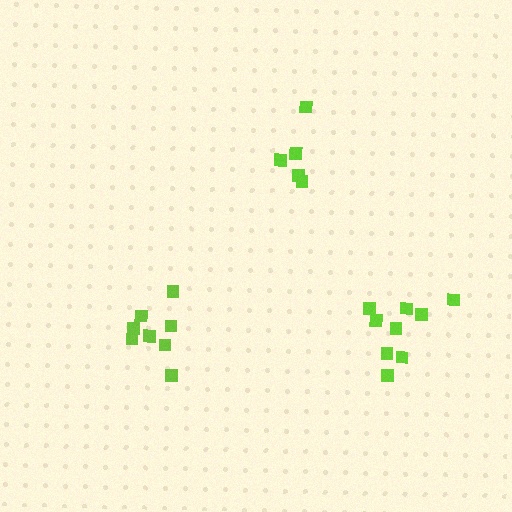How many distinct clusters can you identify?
There are 3 distinct clusters.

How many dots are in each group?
Group 1: 9 dots, Group 2: 5 dots, Group 3: 8 dots (22 total).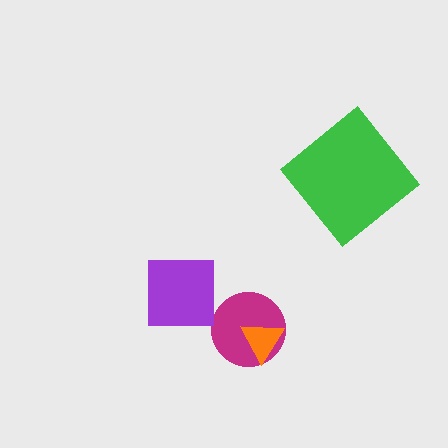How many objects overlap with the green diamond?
0 objects overlap with the green diamond.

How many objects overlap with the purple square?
0 objects overlap with the purple square.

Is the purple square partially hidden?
No, no other shape covers it.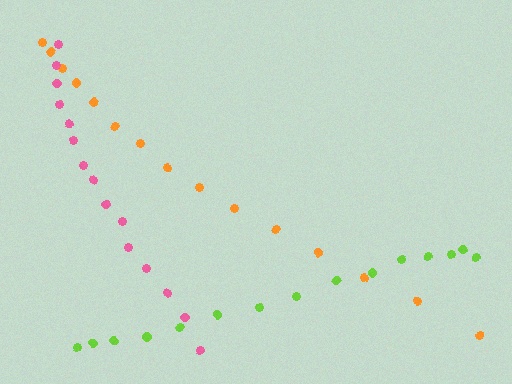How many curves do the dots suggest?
There are 3 distinct paths.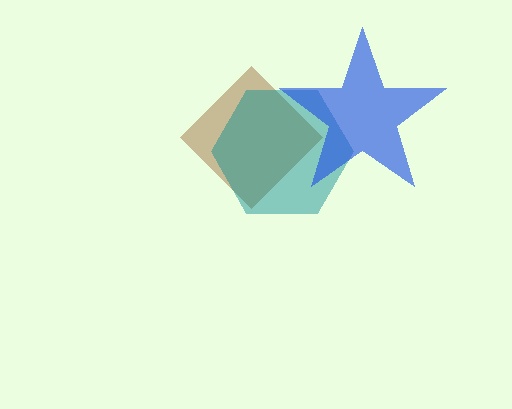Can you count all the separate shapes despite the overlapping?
Yes, there are 3 separate shapes.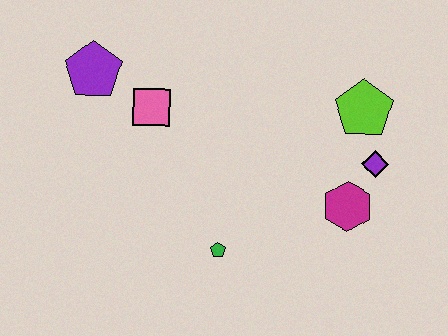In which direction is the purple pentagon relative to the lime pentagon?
The purple pentagon is to the left of the lime pentagon.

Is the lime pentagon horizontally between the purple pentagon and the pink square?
No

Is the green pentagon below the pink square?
Yes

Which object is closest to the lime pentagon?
The purple diamond is closest to the lime pentagon.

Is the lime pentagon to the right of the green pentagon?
Yes